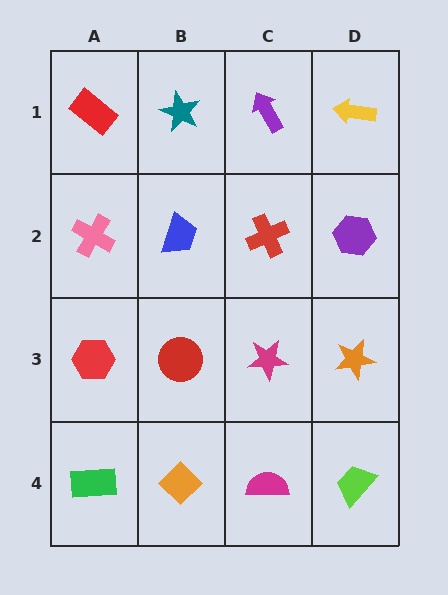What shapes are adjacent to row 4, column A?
A red hexagon (row 3, column A), an orange diamond (row 4, column B).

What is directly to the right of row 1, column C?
A yellow arrow.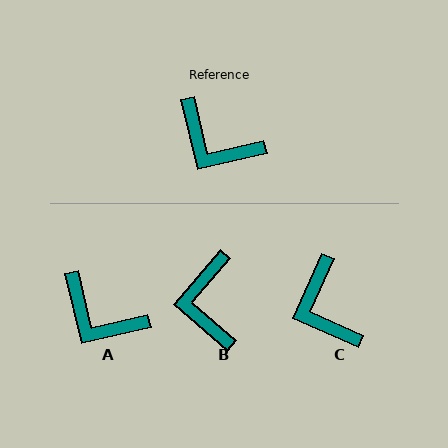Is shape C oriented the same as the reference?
No, it is off by about 37 degrees.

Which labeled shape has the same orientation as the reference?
A.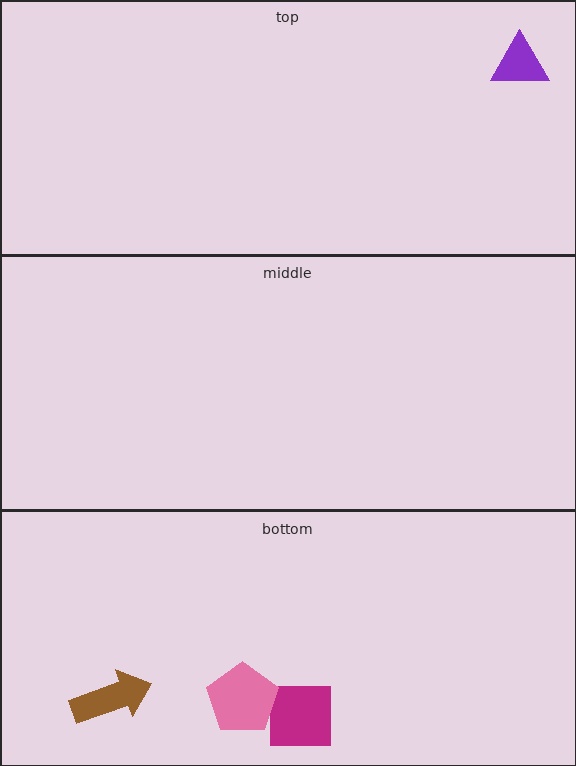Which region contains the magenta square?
The bottom region.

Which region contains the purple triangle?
The top region.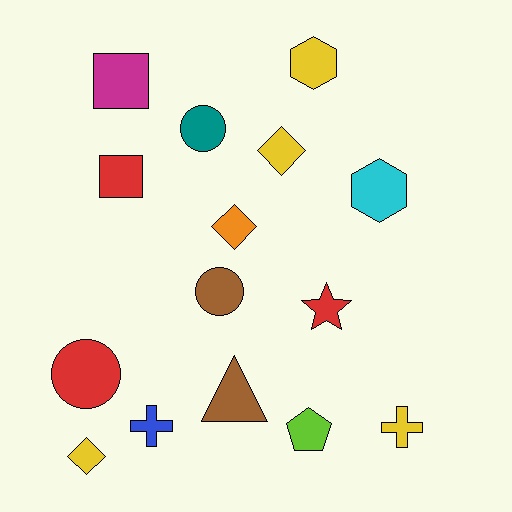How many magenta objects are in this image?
There is 1 magenta object.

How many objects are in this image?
There are 15 objects.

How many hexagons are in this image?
There are 2 hexagons.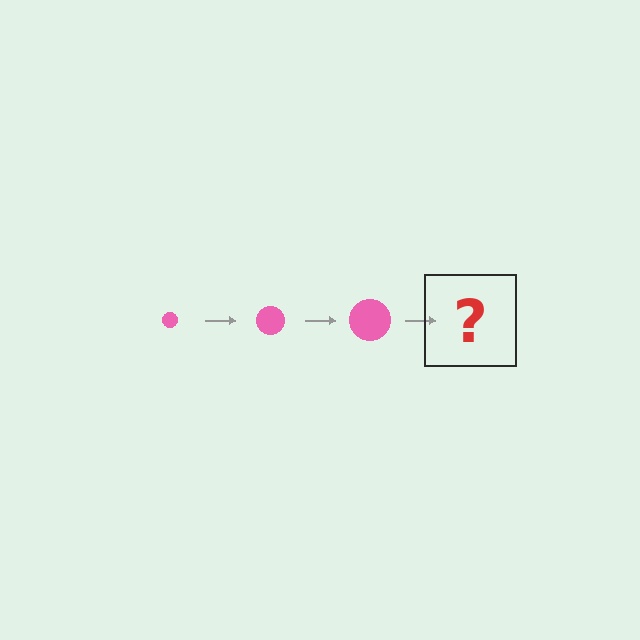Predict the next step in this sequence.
The next step is a pink circle, larger than the previous one.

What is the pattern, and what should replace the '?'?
The pattern is that the circle gets progressively larger each step. The '?' should be a pink circle, larger than the previous one.